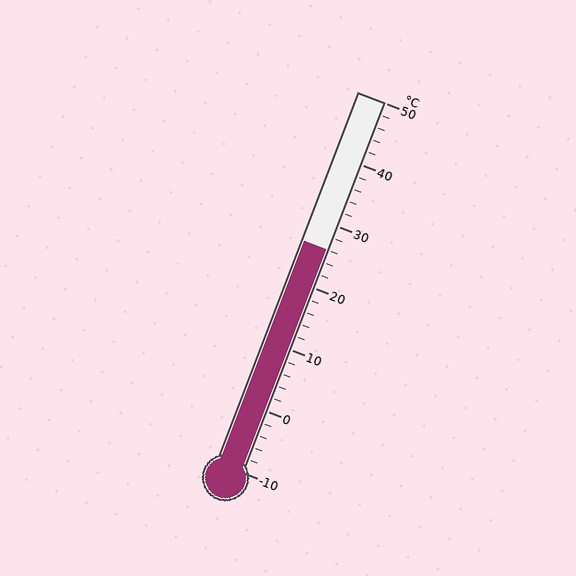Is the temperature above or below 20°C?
The temperature is above 20°C.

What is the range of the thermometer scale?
The thermometer scale ranges from -10°C to 50°C.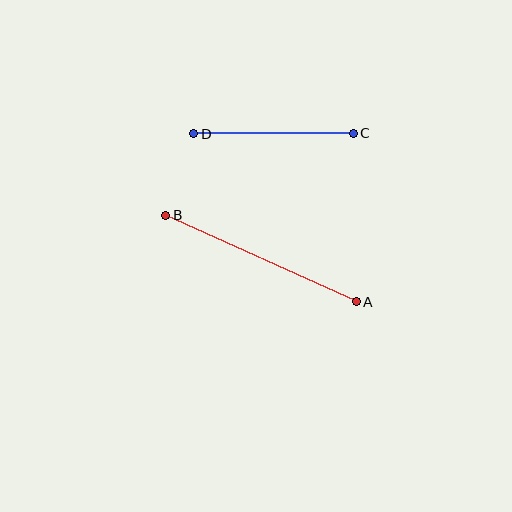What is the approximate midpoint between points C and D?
The midpoint is at approximately (273, 134) pixels.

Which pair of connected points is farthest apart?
Points A and B are farthest apart.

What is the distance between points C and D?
The distance is approximately 159 pixels.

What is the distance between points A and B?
The distance is approximately 209 pixels.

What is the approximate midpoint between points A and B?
The midpoint is at approximately (261, 259) pixels.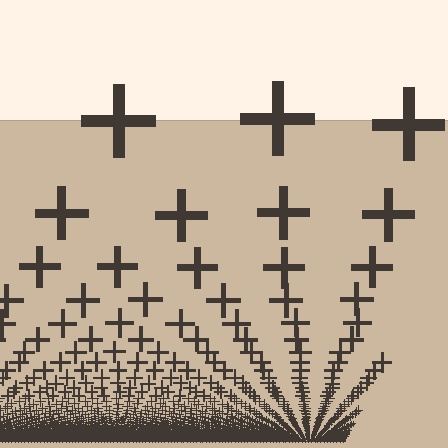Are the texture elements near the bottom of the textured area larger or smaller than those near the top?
Smaller. The gradient is inverted — elements near the bottom are smaller and denser.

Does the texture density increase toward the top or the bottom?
Density increases toward the bottom.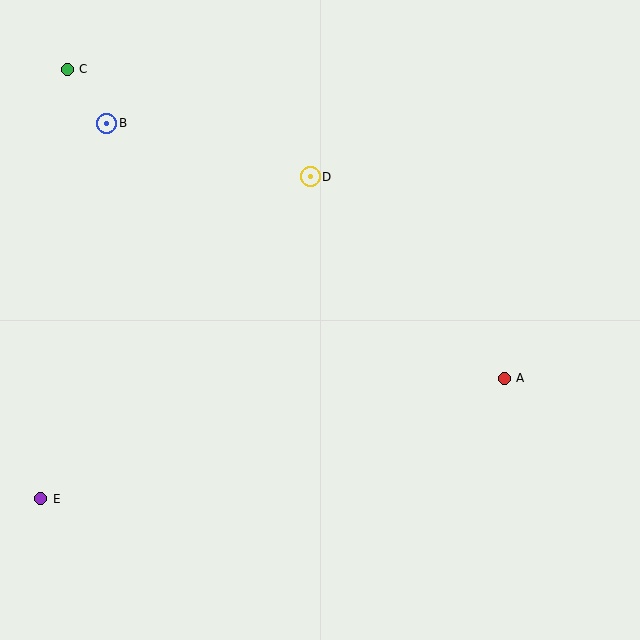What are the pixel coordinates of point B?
Point B is at (107, 123).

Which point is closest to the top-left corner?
Point C is closest to the top-left corner.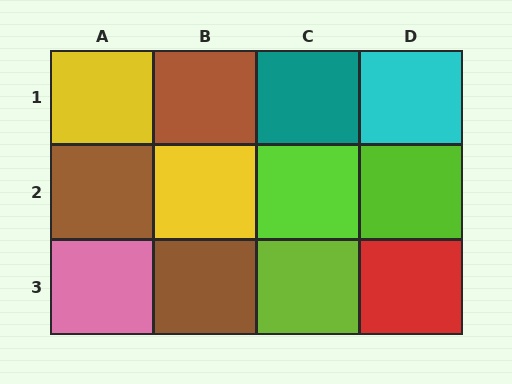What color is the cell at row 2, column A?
Brown.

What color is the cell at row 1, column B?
Brown.